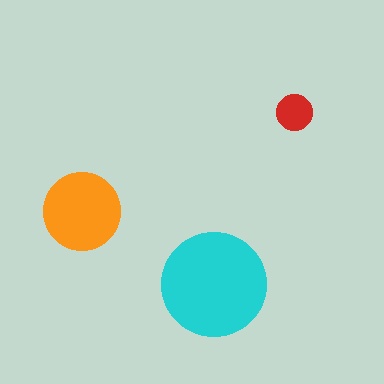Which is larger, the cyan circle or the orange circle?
The cyan one.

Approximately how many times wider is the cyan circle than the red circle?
About 3 times wider.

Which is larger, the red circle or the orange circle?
The orange one.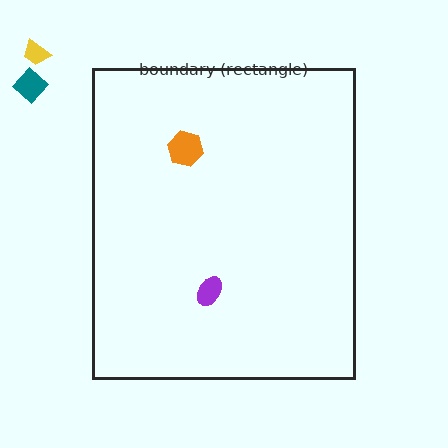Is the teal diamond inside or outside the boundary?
Outside.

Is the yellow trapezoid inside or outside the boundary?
Outside.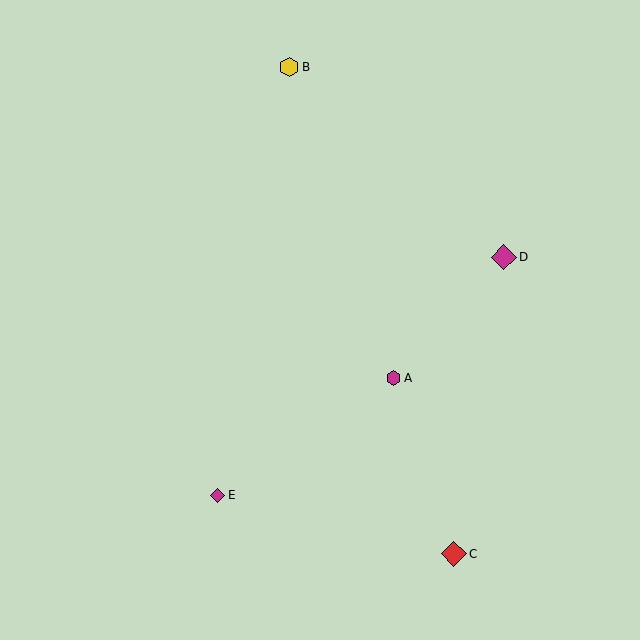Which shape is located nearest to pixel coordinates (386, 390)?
The magenta hexagon (labeled A) at (394, 378) is nearest to that location.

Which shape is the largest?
The red diamond (labeled C) is the largest.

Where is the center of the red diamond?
The center of the red diamond is at (454, 554).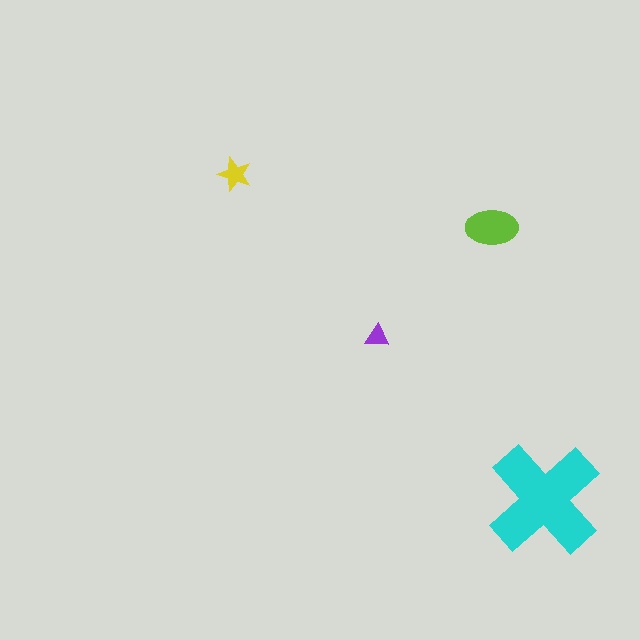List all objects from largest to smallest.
The cyan cross, the lime ellipse, the yellow star, the purple triangle.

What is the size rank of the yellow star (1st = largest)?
3rd.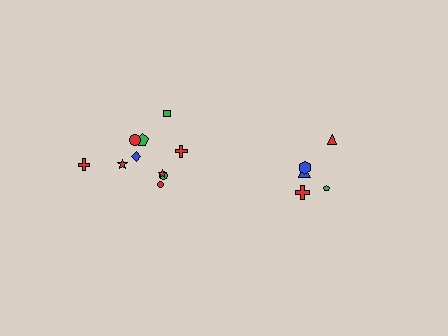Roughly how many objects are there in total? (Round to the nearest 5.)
Roughly 15 objects in total.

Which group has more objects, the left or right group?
The left group.